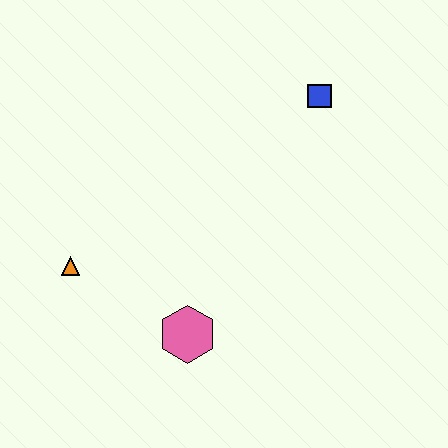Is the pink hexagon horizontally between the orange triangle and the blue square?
Yes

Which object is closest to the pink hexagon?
The orange triangle is closest to the pink hexagon.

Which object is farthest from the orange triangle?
The blue square is farthest from the orange triangle.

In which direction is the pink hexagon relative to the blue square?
The pink hexagon is below the blue square.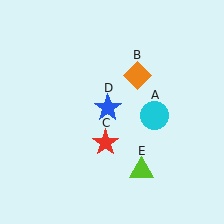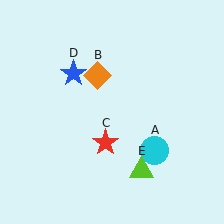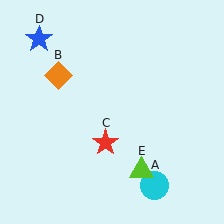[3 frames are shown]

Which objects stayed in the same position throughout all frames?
Red star (object C) and lime triangle (object E) remained stationary.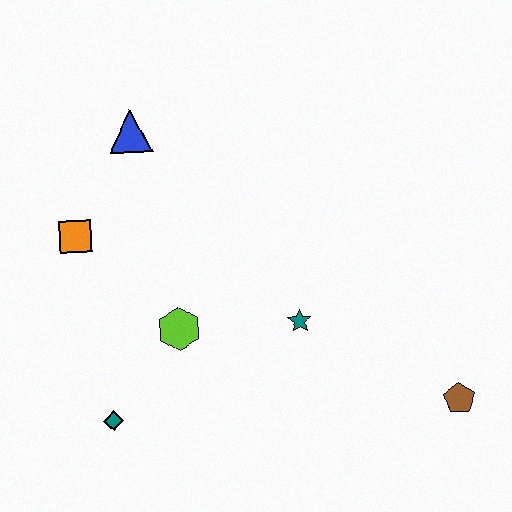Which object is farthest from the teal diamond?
The brown pentagon is farthest from the teal diamond.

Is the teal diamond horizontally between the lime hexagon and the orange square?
Yes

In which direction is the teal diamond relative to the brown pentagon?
The teal diamond is to the left of the brown pentagon.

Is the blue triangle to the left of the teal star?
Yes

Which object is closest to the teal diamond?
The lime hexagon is closest to the teal diamond.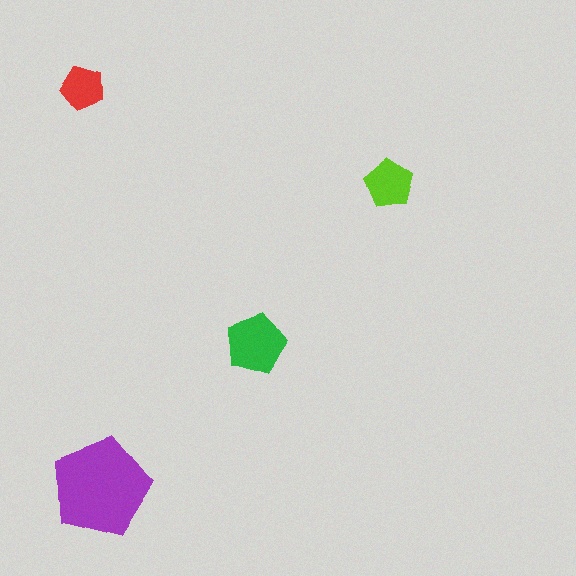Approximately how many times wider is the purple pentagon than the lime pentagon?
About 2 times wider.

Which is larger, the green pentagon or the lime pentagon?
The green one.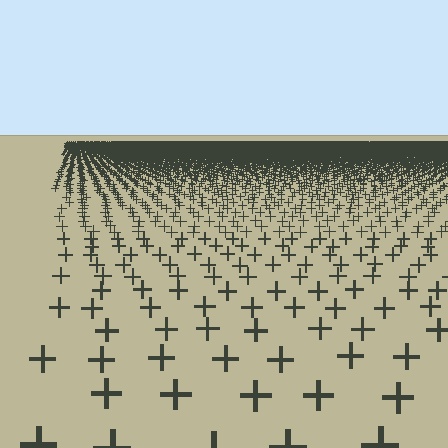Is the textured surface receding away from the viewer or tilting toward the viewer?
The surface is receding away from the viewer. Texture elements get smaller and denser toward the top.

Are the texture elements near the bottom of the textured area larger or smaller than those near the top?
Larger. Near the bottom, elements are closer to the viewer and appear at a bigger on-screen size.